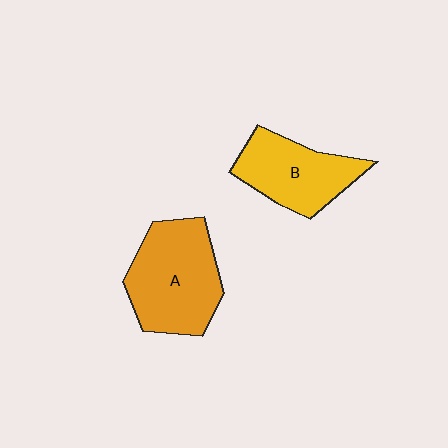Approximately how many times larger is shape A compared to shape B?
Approximately 1.3 times.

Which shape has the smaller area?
Shape B (yellow).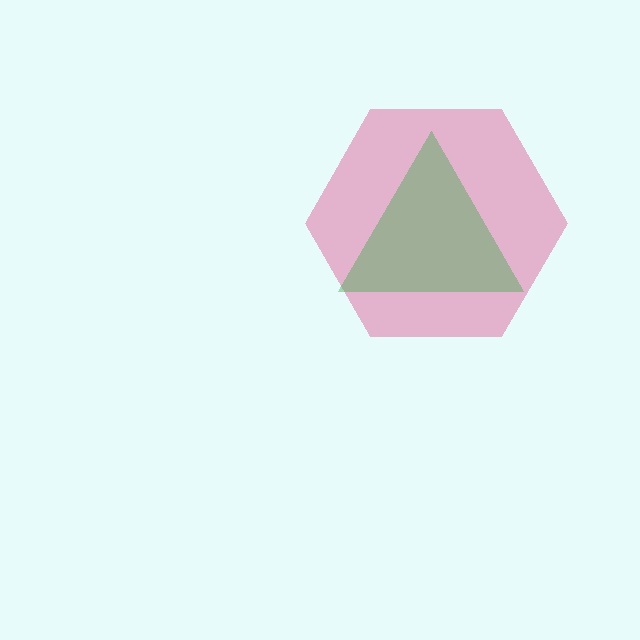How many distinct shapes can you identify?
There are 2 distinct shapes: a pink hexagon, a green triangle.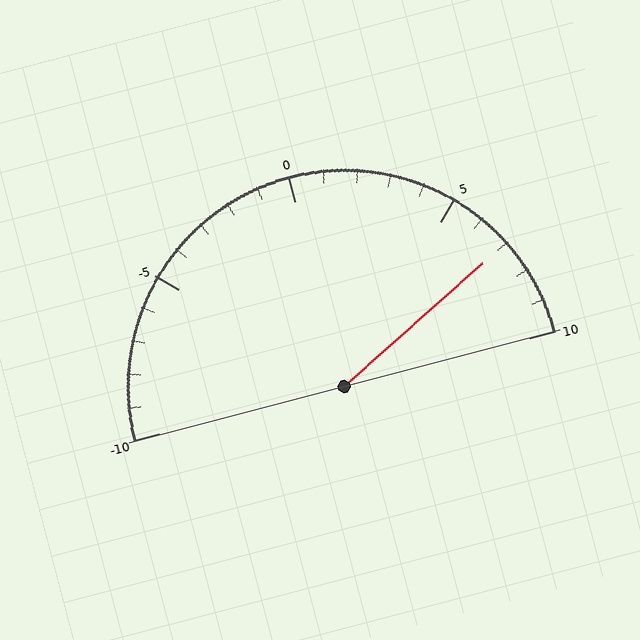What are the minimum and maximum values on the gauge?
The gauge ranges from -10 to 10.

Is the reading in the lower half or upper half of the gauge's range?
The reading is in the upper half of the range (-10 to 10).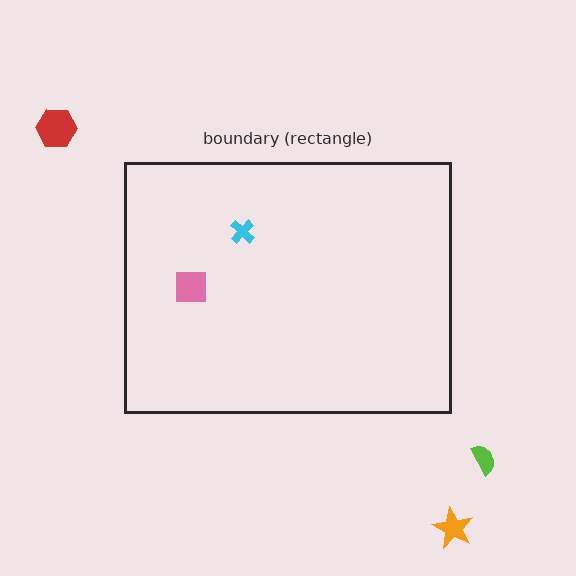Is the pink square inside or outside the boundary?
Inside.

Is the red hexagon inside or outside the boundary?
Outside.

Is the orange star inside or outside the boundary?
Outside.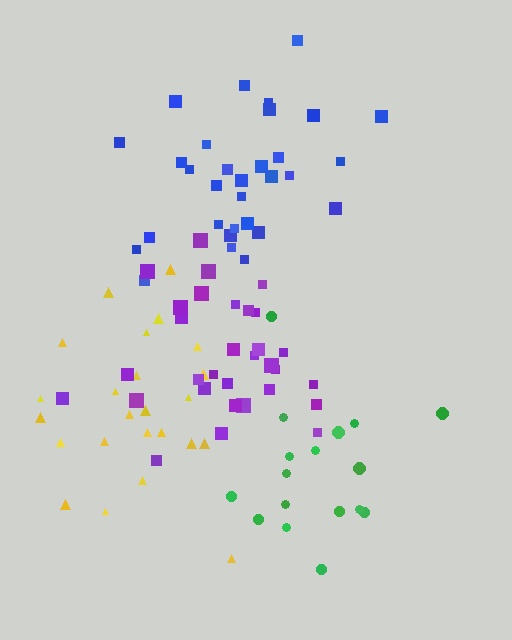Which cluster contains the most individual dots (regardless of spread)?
Purple (33).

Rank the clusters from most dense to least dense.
purple, blue, green, yellow.